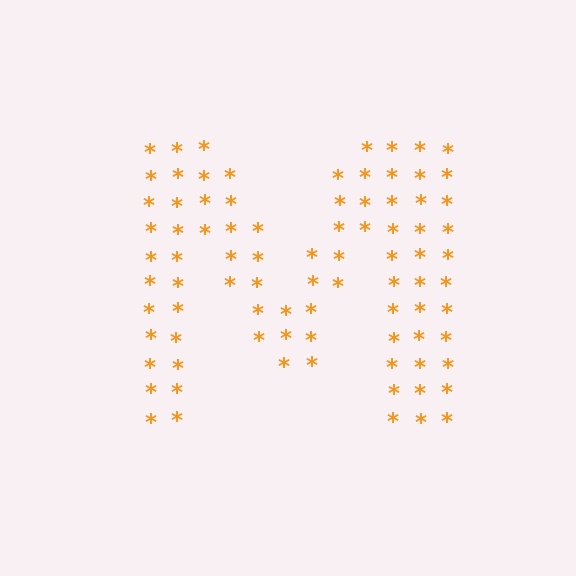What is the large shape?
The large shape is the letter M.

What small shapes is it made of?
It is made of small asterisks.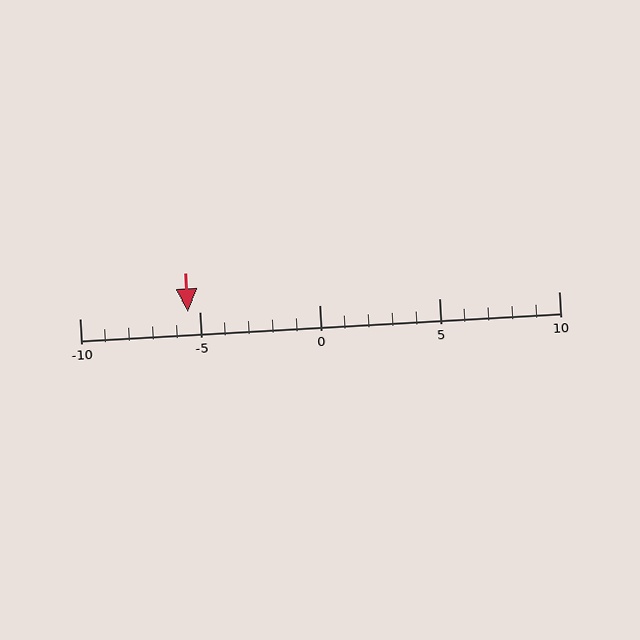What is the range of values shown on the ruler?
The ruler shows values from -10 to 10.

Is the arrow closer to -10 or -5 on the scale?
The arrow is closer to -5.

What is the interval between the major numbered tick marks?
The major tick marks are spaced 5 units apart.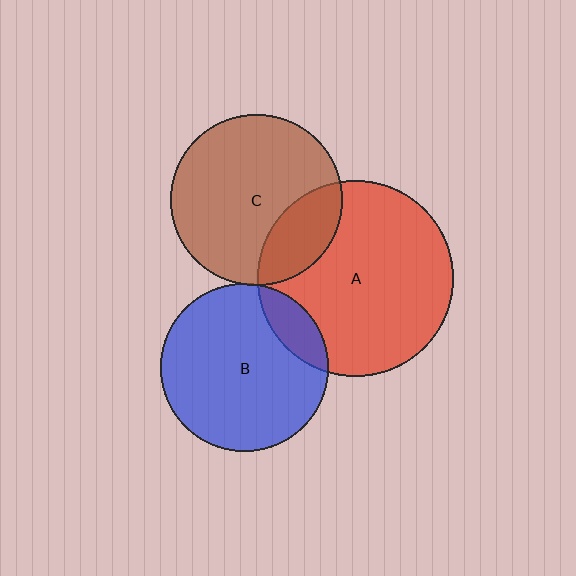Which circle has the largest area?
Circle A (red).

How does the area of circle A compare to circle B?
Approximately 1.4 times.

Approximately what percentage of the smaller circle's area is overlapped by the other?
Approximately 25%.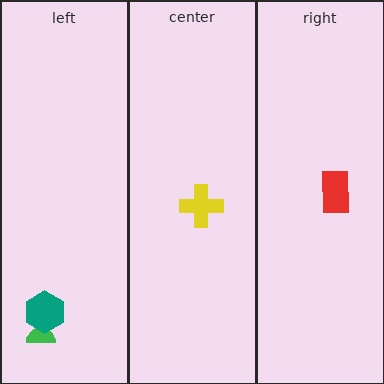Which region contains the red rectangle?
The right region.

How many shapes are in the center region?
1.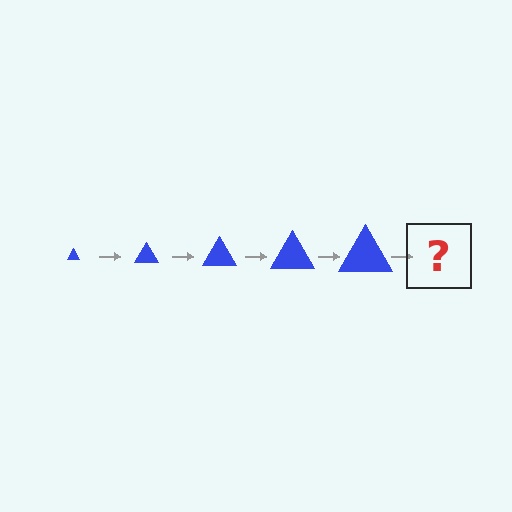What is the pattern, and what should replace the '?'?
The pattern is that the triangle gets progressively larger each step. The '?' should be a blue triangle, larger than the previous one.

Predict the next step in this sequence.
The next step is a blue triangle, larger than the previous one.